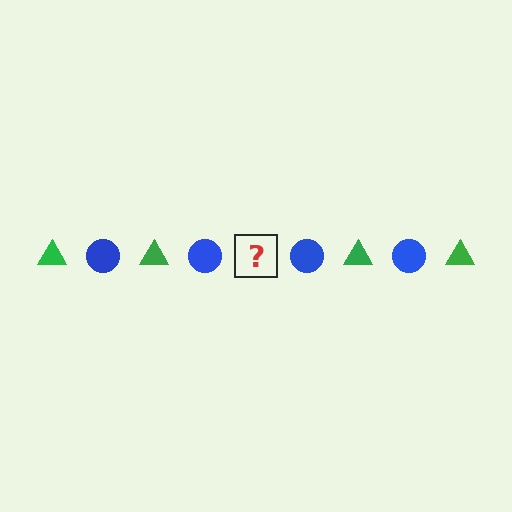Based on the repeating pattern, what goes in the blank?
The blank should be a green triangle.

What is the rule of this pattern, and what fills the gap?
The rule is that the pattern alternates between green triangle and blue circle. The gap should be filled with a green triangle.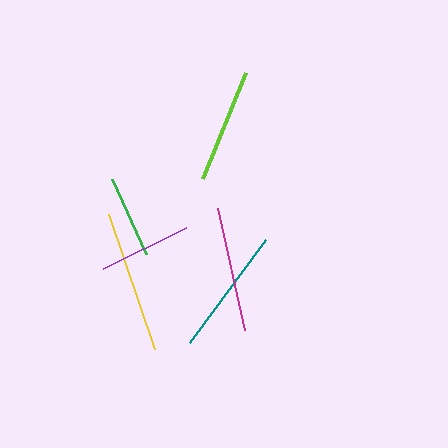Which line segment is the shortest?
The green line is the shortest at approximately 83 pixels.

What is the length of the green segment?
The green segment is approximately 83 pixels long.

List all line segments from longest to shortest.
From longest to shortest: yellow, teal, magenta, lime, purple, green.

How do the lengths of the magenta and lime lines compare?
The magenta and lime lines are approximately the same length.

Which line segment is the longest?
The yellow line is the longest at approximately 142 pixels.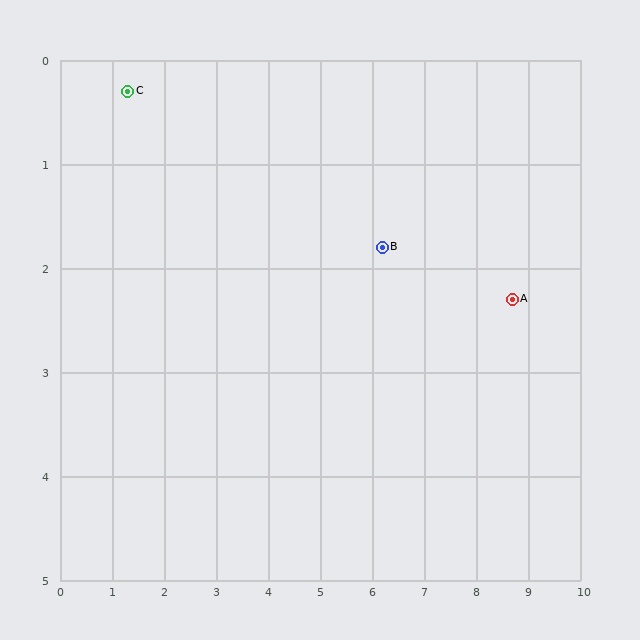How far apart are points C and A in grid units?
Points C and A are about 7.7 grid units apart.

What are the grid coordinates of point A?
Point A is at approximately (8.7, 2.3).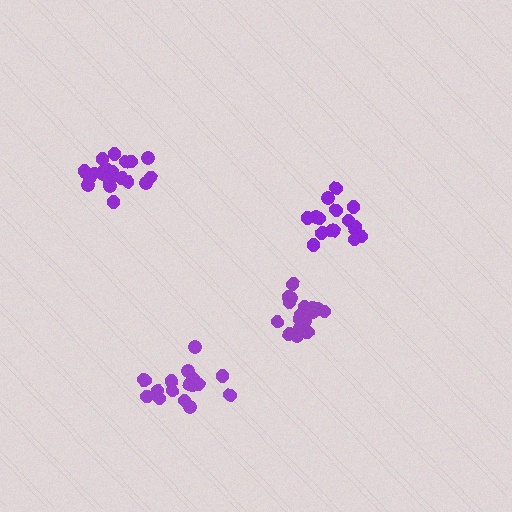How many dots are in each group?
Group 1: 20 dots, Group 2: 19 dots, Group 3: 17 dots, Group 4: 17 dots (73 total).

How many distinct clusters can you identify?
There are 4 distinct clusters.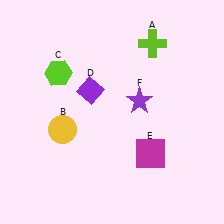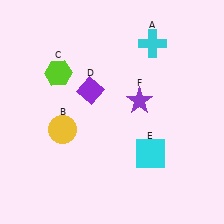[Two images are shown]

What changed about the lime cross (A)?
In Image 1, A is lime. In Image 2, it changed to cyan.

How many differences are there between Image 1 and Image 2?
There are 2 differences between the two images.